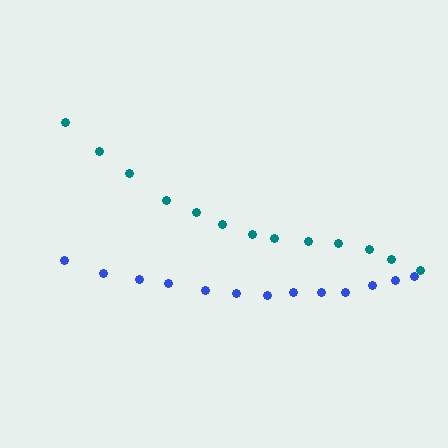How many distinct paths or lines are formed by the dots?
There are 2 distinct paths.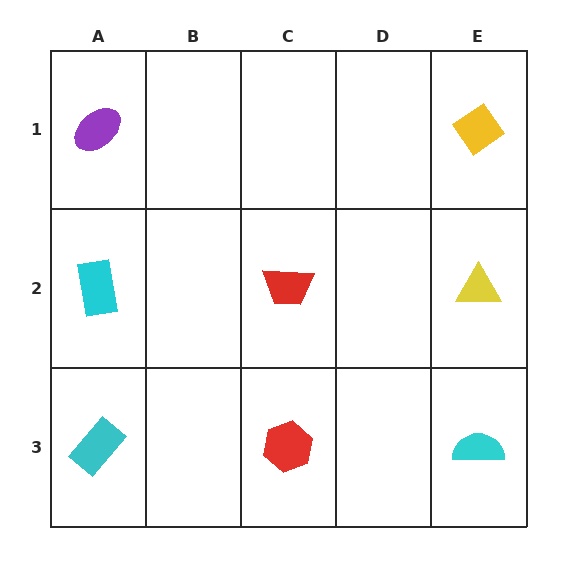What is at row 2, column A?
A cyan rectangle.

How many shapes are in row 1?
2 shapes.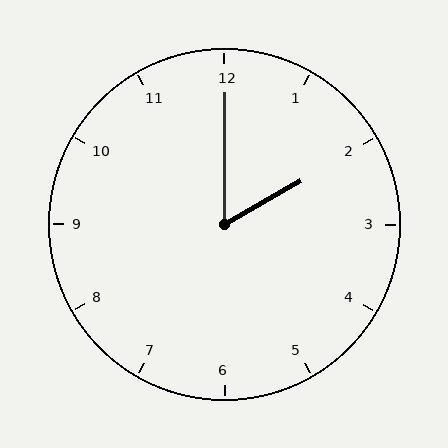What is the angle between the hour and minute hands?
Approximately 60 degrees.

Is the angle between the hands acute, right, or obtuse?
It is acute.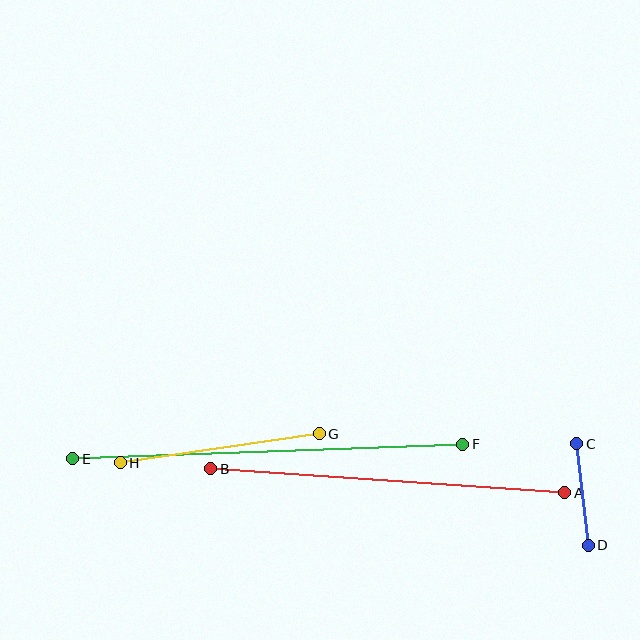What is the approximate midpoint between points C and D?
The midpoint is at approximately (583, 495) pixels.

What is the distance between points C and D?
The distance is approximately 102 pixels.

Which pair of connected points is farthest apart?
Points E and F are farthest apart.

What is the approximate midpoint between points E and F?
The midpoint is at approximately (267, 451) pixels.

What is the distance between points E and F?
The distance is approximately 390 pixels.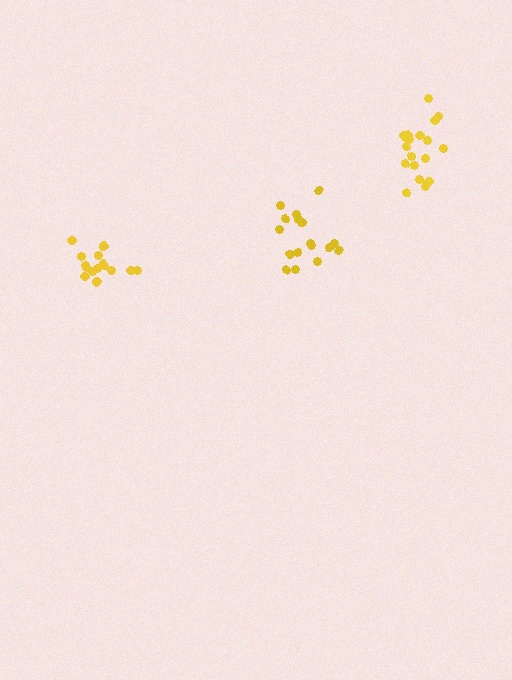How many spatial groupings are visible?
There are 3 spatial groupings.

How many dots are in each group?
Group 1: 16 dots, Group 2: 20 dots, Group 3: 19 dots (55 total).